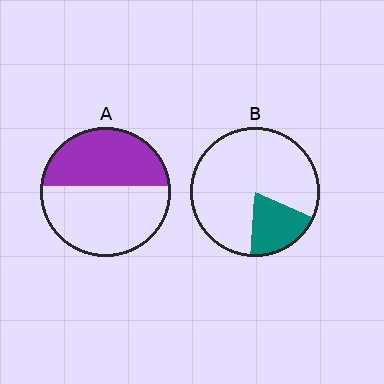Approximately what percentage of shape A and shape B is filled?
A is approximately 45% and B is approximately 20%.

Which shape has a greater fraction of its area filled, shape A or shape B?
Shape A.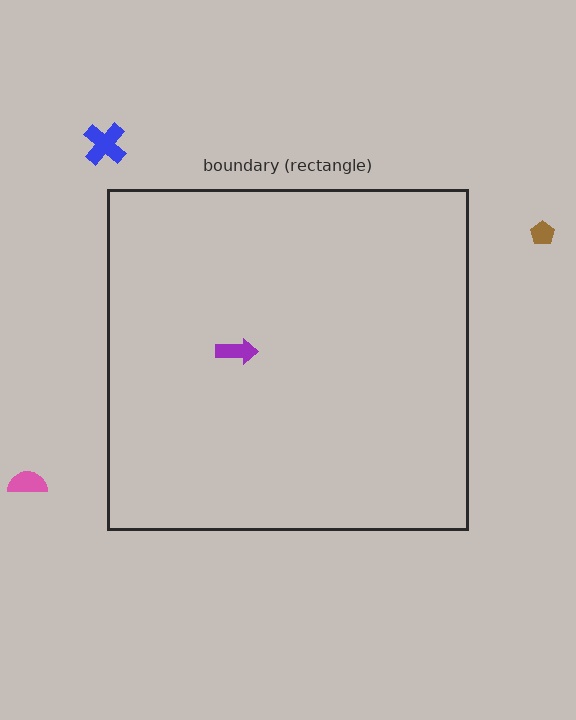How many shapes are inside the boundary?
1 inside, 3 outside.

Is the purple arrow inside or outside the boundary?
Inside.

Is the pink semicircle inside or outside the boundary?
Outside.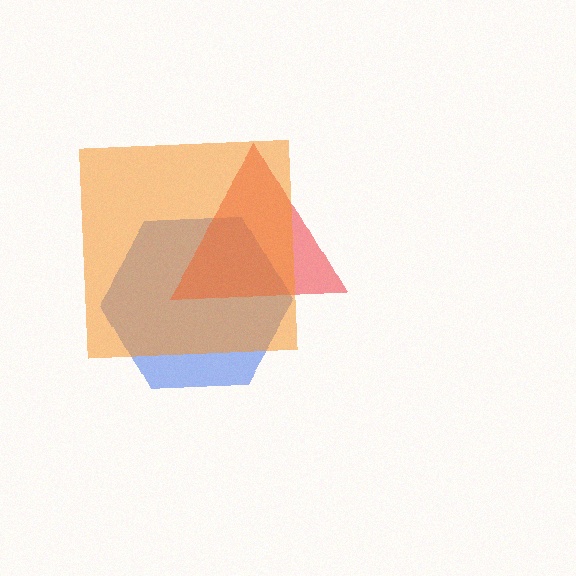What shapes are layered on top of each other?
The layered shapes are: a blue hexagon, a red triangle, an orange square.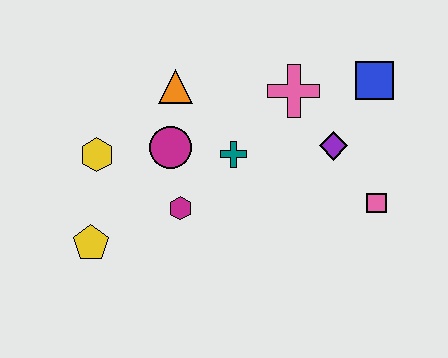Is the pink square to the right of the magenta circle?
Yes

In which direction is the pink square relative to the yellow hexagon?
The pink square is to the right of the yellow hexagon.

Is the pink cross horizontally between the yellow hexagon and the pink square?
Yes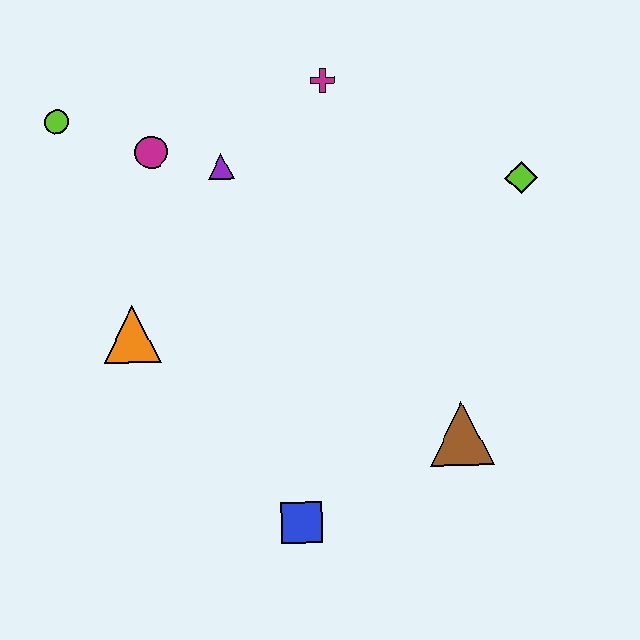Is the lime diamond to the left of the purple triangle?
No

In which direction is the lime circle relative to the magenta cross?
The lime circle is to the left of the magenta cross.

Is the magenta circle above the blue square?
Yes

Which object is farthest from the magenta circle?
The brown triangle is farthest from the magenta circle.